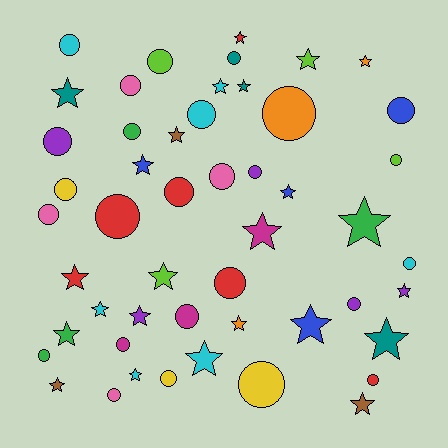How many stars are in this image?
There are 24 stars.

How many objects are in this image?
There are 50 objects.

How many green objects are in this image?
There are 4 green objects.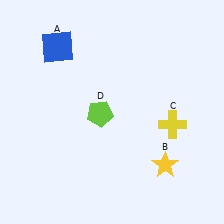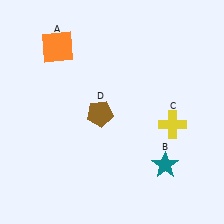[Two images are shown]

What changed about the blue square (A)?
In Image 1, A is blue. In Image 2, it changed to orange.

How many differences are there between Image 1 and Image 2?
There are 3 differences between the two images.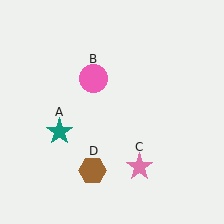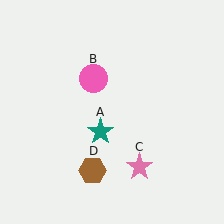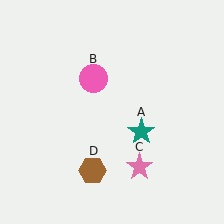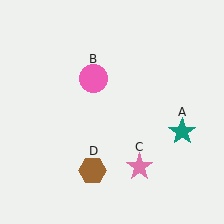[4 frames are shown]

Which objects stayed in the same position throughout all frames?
Pink circle (object B) and pink star (object C) and brown hexagon (object D) remained stationary.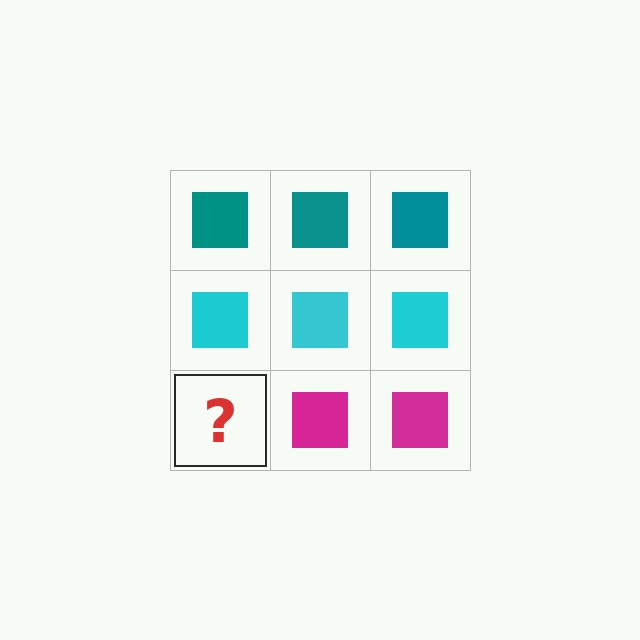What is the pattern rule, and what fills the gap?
The rule is that each row has a consistent color. The gap should be filled with a magenta square.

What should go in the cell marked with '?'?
The missing cell should contain a magenta square.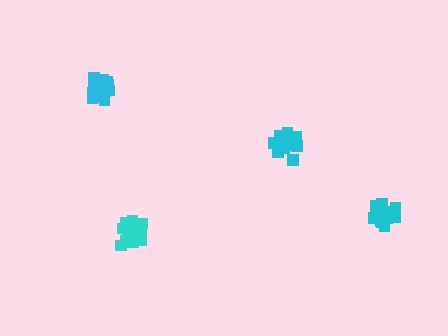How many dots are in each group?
Group 1: 17 dots, Group 2: 15 dots, Group 3: 17 dots, Group 4: 16 dots (65 total).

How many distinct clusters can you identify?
There are 4 distinct clusters.